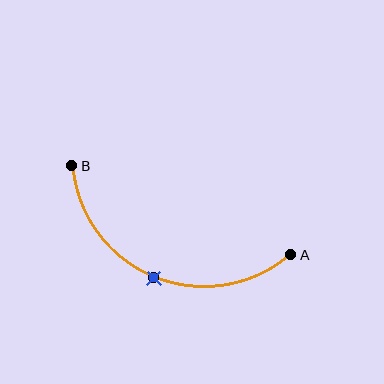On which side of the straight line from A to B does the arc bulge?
The arc bulges below the straight line connecting A and B.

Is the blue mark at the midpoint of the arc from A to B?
Yes. The blue mark lies on the arc at equal arc-length from both A and B — it is the arc midpoint.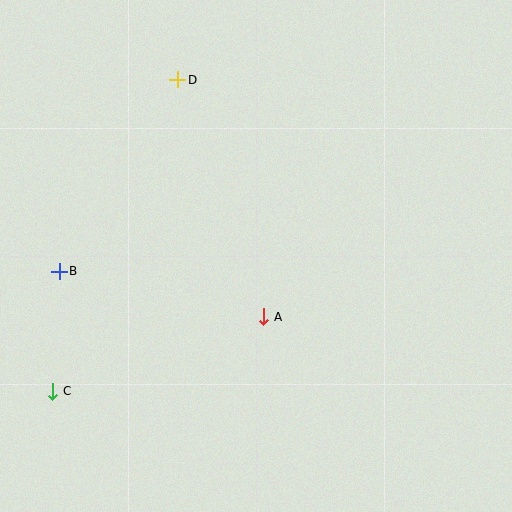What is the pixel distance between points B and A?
The distance between B and A is 209 pixels.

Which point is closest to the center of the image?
Point A at (264, 317) is closest to the center.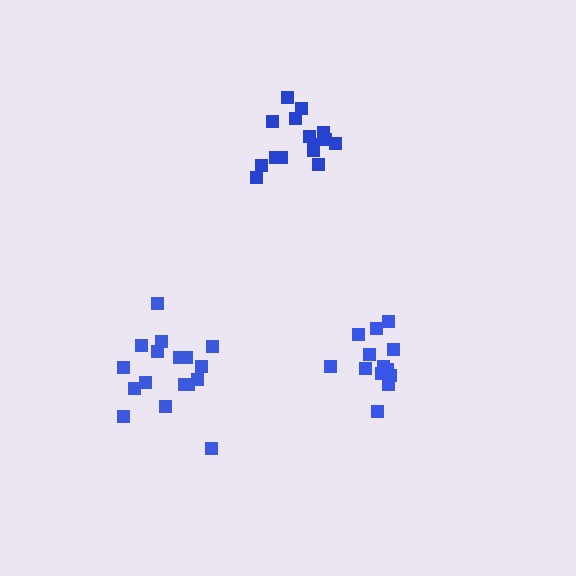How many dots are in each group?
Group 1: 13 dots, Group 2: 17 dots, Group 3: 15 dots (45 total).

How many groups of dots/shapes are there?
There are 3 groups.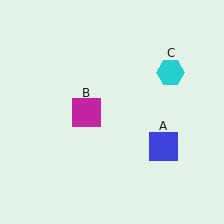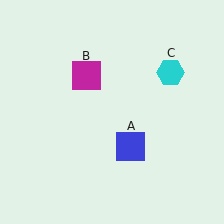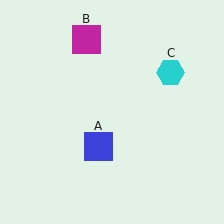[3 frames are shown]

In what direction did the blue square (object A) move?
The blue square (object A) moved left.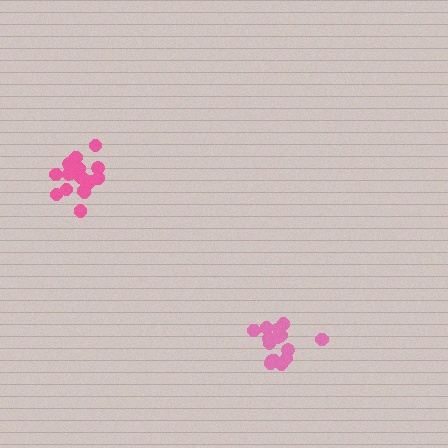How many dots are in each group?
Group 1: 18 dots, Group 2: 16 dots (34 total).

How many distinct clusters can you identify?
There are 2 distinct clusters.